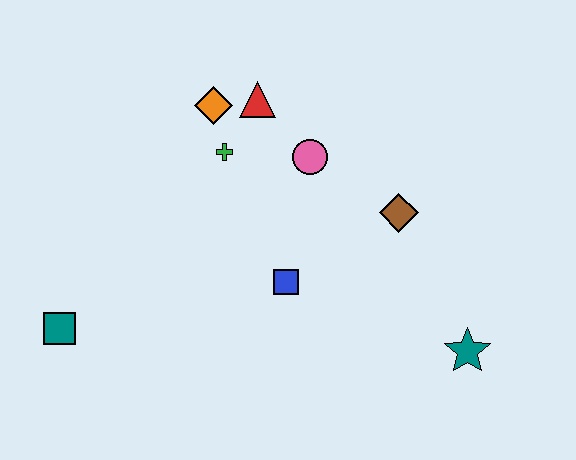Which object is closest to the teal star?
The brown diamond is closest to the teal star.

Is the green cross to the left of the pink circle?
Yes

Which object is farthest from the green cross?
The teal star is farthest from the green cross.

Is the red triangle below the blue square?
No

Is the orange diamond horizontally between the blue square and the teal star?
No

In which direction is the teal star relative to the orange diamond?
The teal star is to the right of the orange diamond.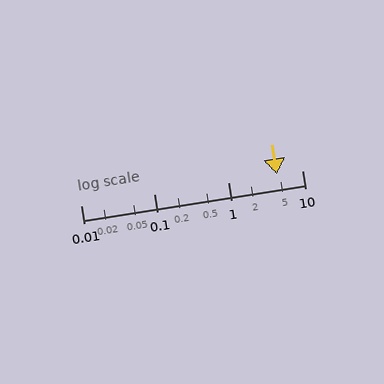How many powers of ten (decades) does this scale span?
The scale spans 3 decades, from 0.01 to 10.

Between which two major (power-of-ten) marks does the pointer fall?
The pointer is between 1 and 10.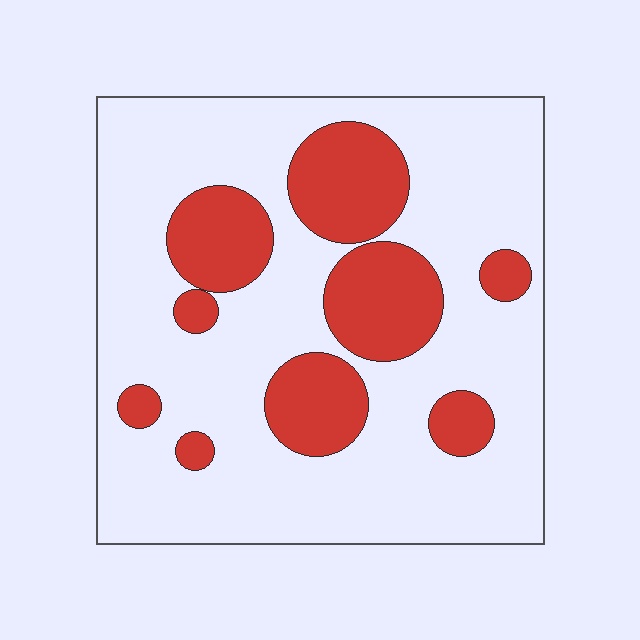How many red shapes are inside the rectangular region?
9.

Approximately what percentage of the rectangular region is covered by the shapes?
Approximately 25%.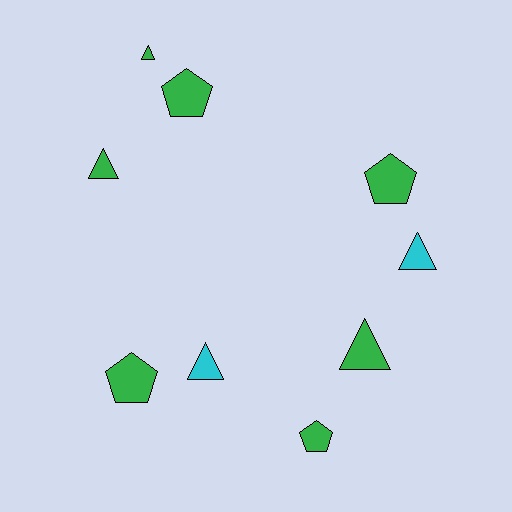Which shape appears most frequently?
Triangle, with 5 objects.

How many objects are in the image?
There are 9 objects.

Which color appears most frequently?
Green, with 7 objects.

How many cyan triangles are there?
There are 2 cyan triangles.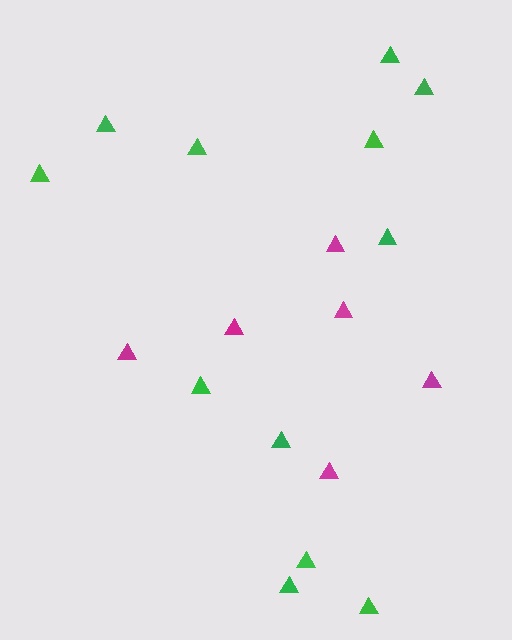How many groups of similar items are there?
There are 2 groups: one group of green triangles (12) and one group of magenta triangles (6).